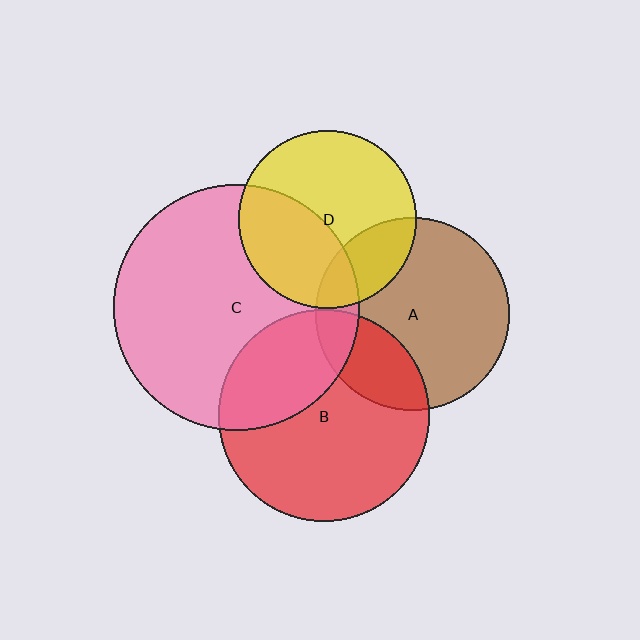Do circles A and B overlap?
Yes.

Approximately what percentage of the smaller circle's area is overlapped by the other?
Approximately 25%.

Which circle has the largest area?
Circle C (pink).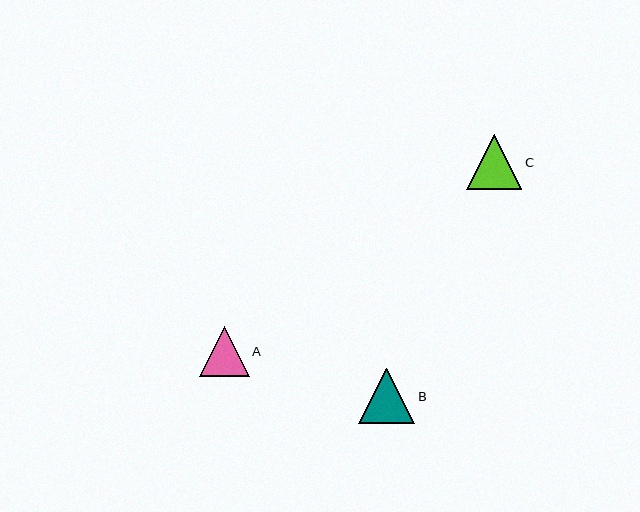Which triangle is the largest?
Triangle B is the largest with a size of approximately 56 pixels.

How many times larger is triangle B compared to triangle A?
Triangle B is approximately 1.1 times the size of triangle A.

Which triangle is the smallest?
Triangle A is the smallest with a size of approximately 50 pixels.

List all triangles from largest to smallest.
From largest to smallest: B, C, A.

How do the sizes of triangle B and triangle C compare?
Triangle B and triangle C are approximately the same size.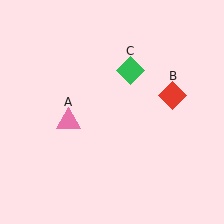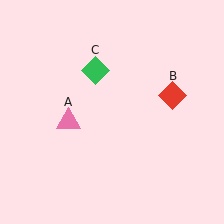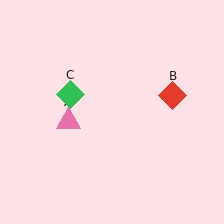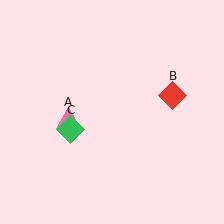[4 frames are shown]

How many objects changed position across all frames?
1 object changed position: green diamond (object C).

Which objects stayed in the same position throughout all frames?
Pink triangle (object A) and red diamond (object B) remained stationary.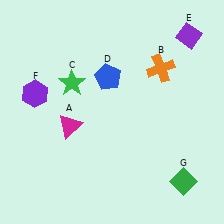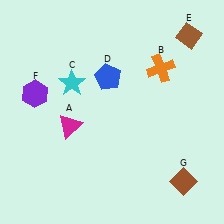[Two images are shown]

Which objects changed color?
C changed from green to cyan. E changed from purple to brown. G changed from green to brown.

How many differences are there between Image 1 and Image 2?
There are 3 differences between the two images.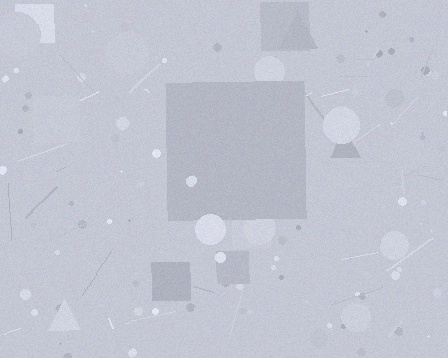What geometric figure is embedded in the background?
A square is embedded in the background.